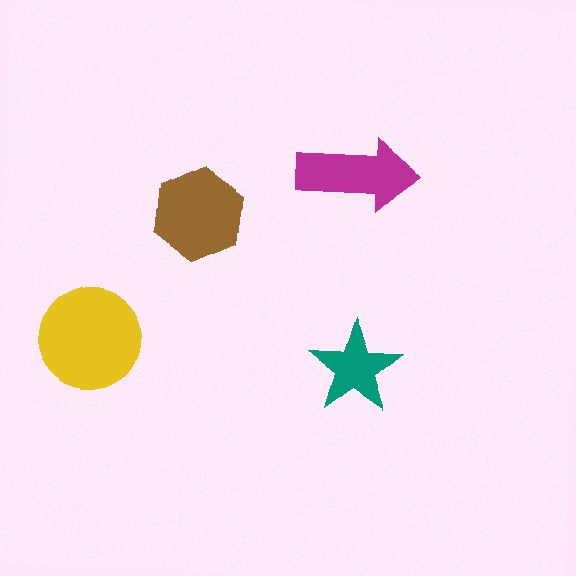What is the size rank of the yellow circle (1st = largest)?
1st.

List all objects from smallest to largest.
The teal star, the magenta arrow, the brown hexagon, the yellow circle.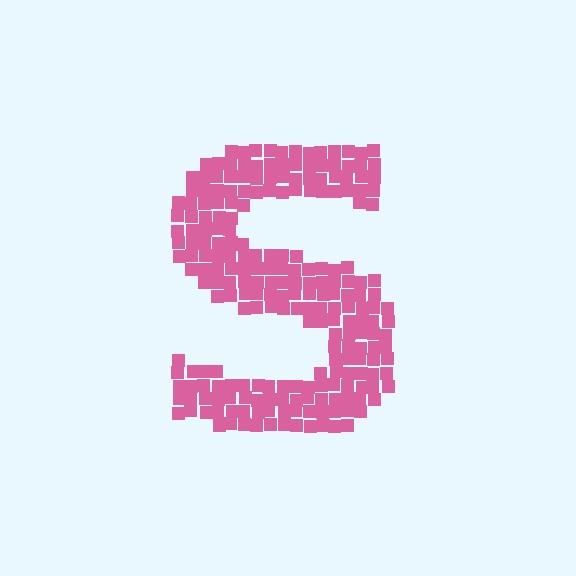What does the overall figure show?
The overall figure shows the letter S.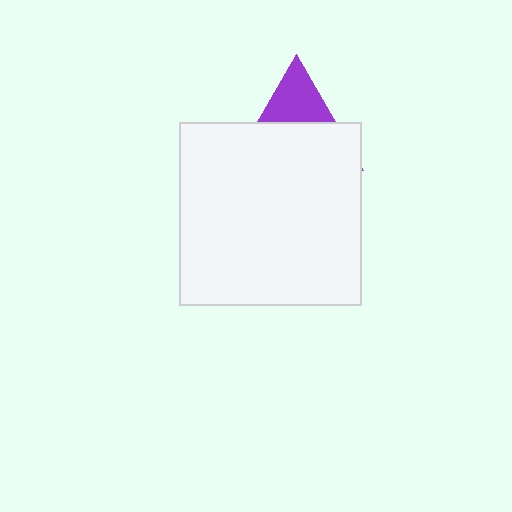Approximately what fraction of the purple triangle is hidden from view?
Roughly 67% of the purple triangle is hidden behind the white square.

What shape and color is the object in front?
The object in front is a white square.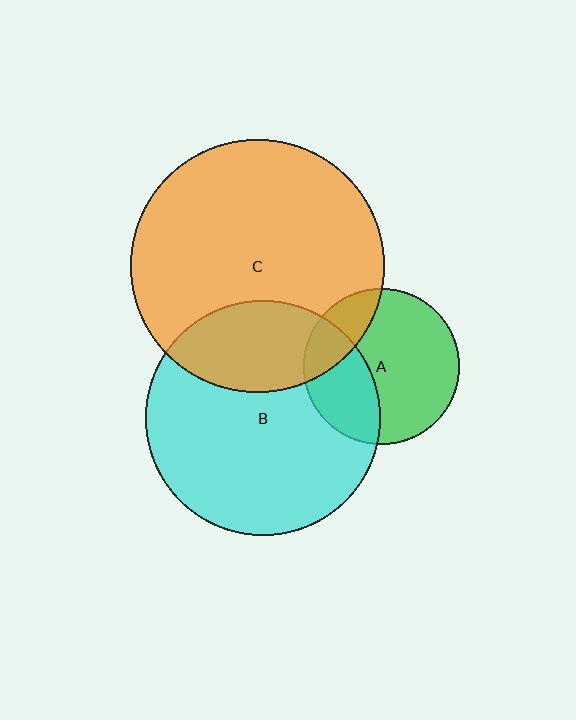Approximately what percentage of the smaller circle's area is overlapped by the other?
Approximately 20%.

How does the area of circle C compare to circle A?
Approximately 2.6 times.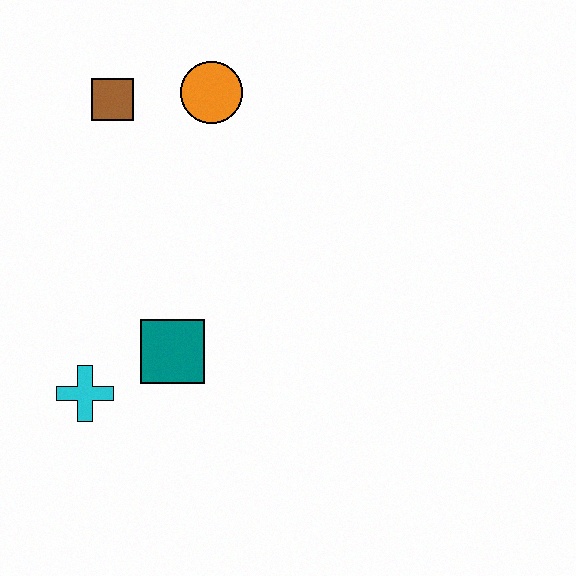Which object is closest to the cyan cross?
The teal square is closest to the cyan cross.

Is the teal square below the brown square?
Yes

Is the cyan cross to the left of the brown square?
Yes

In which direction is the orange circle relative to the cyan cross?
The orange circle is above the cyan cross.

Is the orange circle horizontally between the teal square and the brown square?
No